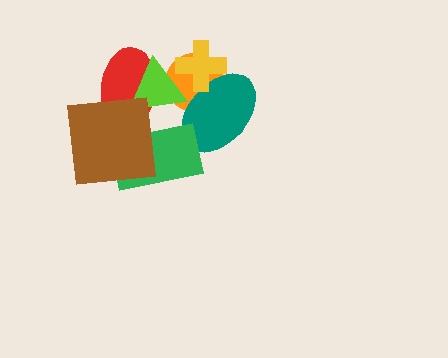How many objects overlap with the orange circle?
3 objects overlap with the orange circle.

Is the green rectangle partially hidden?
Yes, it is partially covered by another shape.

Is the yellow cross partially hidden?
No, no other shape covers it.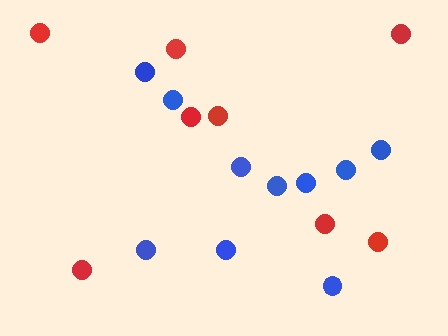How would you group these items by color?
There are 2 groups: one group of red circles (8) and one group of blue circles (10).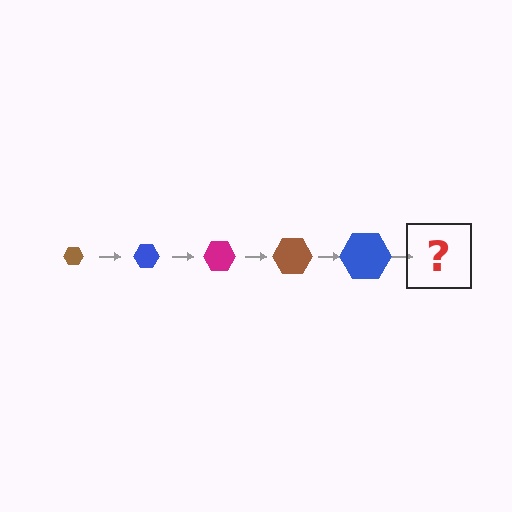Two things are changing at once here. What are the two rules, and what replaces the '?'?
The two rules are that the hexagon grows larger each step and the color cycles through brown, blue, and magenta. The '?' should be a magenta hexagon, larger than the previous one.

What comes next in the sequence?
The next element should be a magenta hexagon, larger than the previous one.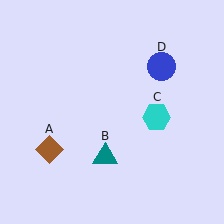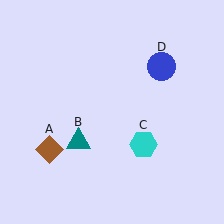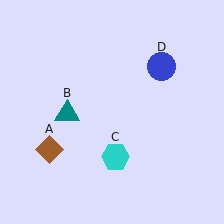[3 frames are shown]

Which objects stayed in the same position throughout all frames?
Brown diamond (object A) and blue circle (object D) remained stationary.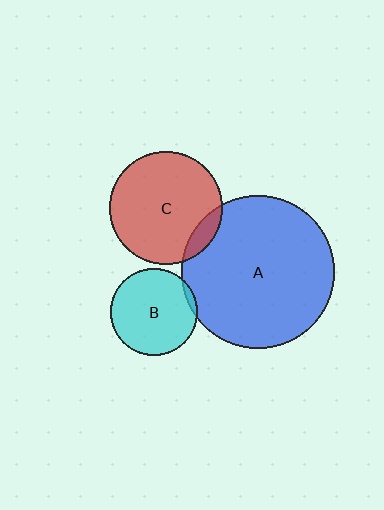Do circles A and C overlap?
Yes.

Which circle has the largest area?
Circle A (blue).